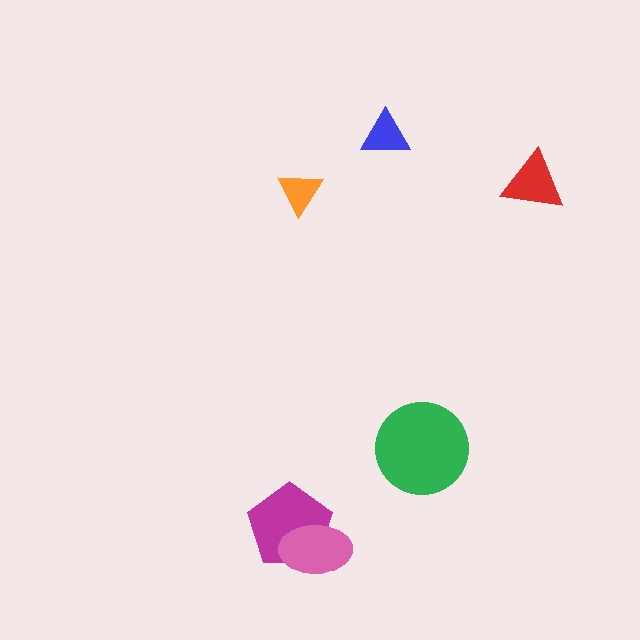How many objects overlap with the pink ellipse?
1 object overlaps with the pink ellipse.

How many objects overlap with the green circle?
0 objects overlap with the green circle.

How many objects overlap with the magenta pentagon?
1 object overlaps with the magenta pentagon.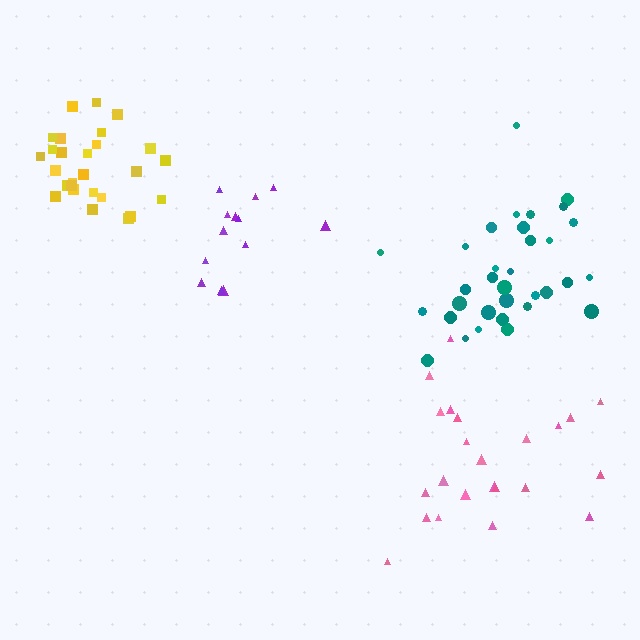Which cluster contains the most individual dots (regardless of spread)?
Teal (33).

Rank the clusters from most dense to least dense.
yellow, teal, purple, pink.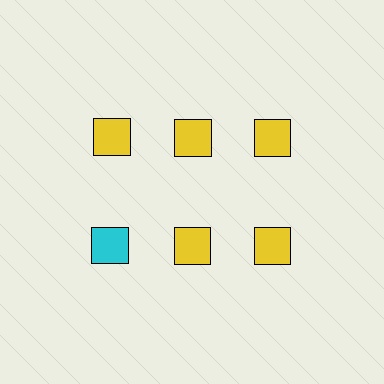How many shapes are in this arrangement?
There are 6 shapes arranged in a grid pattern.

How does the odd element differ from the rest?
It has a different color: cyan instead of yellow.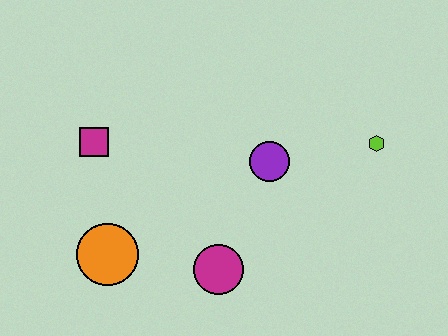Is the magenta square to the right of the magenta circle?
No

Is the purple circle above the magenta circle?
Yes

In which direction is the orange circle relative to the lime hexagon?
The orange circle is to the left of the lime hexagon.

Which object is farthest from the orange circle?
The lime hexagon is farthest from the orange circle.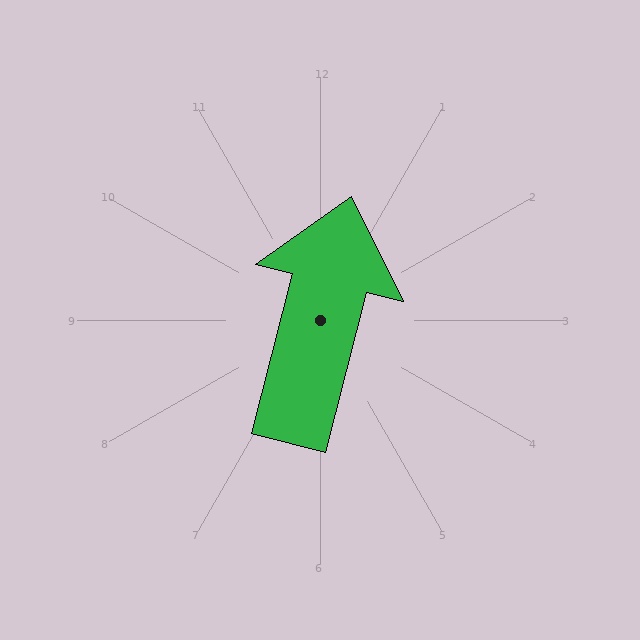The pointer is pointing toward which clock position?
Roughly 12 o'clock.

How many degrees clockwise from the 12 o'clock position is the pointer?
Approximately 14 degrees.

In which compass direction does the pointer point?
North.